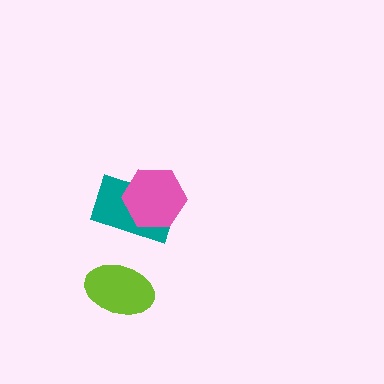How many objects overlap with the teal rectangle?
1 object overlaps with the teal rectangle.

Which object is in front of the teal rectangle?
The pink hexagon is in front of the teal rectangle.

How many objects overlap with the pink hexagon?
1 object overlaps with the pink hexagon.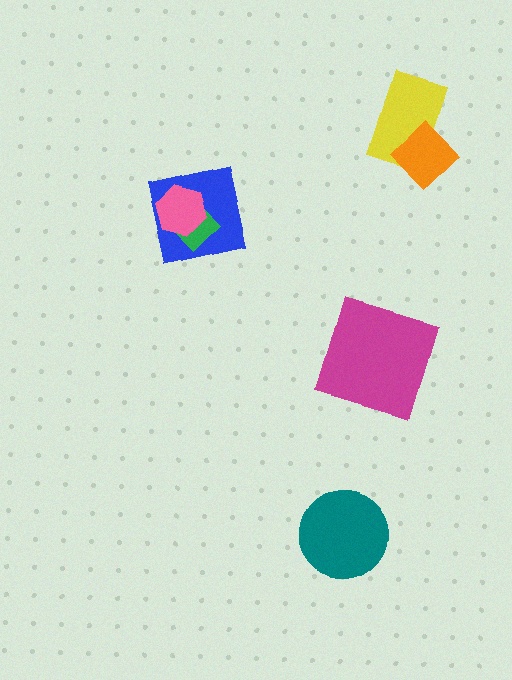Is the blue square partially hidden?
Yes, it is partially covered by another shape.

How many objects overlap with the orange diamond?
1 object overlaps with the orange diamond.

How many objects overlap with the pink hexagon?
2 objects overlap with the pink hexagon.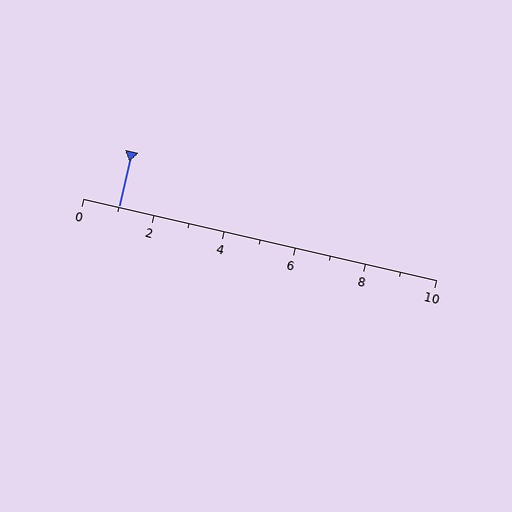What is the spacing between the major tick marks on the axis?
The major ticks are spaced 2 apart.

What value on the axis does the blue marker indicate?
The marker indicates approximately 1.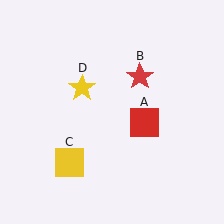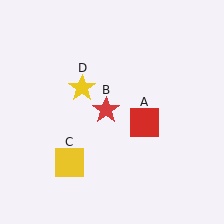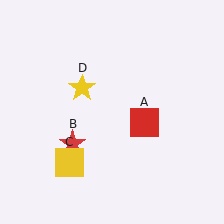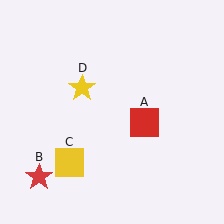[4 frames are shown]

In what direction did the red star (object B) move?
The red star (object B) moved down and to the left.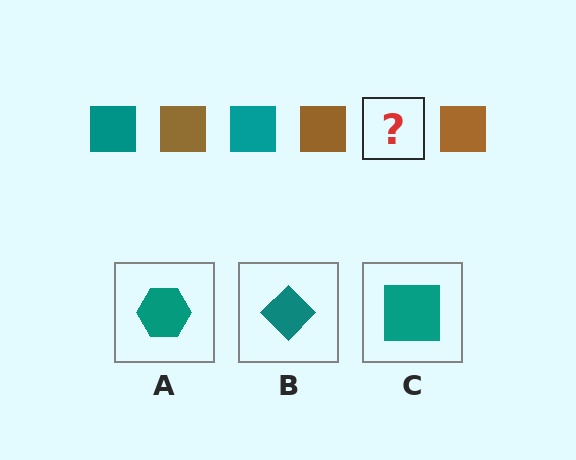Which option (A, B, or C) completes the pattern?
C.